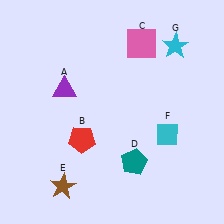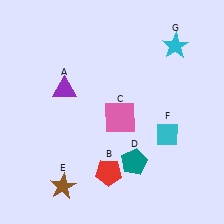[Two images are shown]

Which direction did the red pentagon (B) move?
The red pentagon (B) moved down.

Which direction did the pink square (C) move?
The pink square (C) moved down.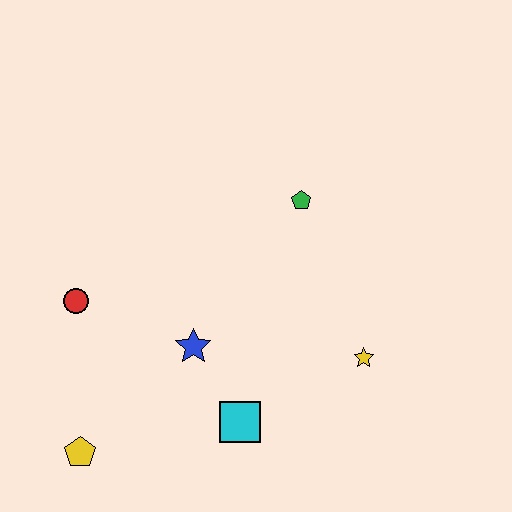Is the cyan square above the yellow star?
No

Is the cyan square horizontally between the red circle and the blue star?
No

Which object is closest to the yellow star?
The cyan square is closest to the yellow star.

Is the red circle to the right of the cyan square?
No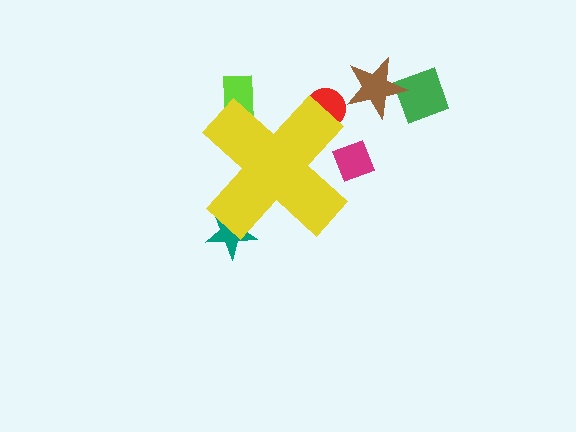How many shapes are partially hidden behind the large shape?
4 shapes are partially hidden.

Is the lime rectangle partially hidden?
Yes, the lime rectangle is partially hidden behind the yellow cross.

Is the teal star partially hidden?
Yes, the teal star is partially hidden behind the yellow cross.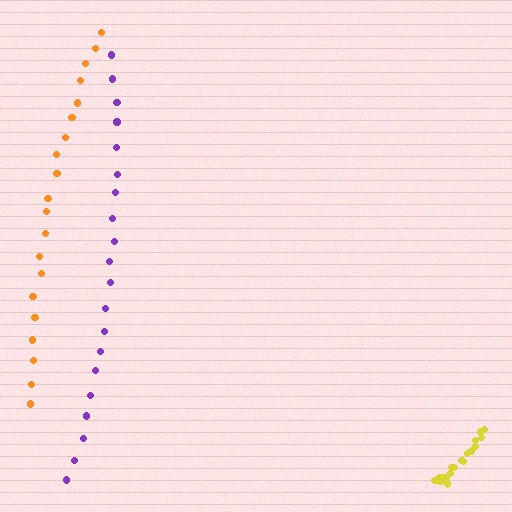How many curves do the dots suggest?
There are 3 distinct paths.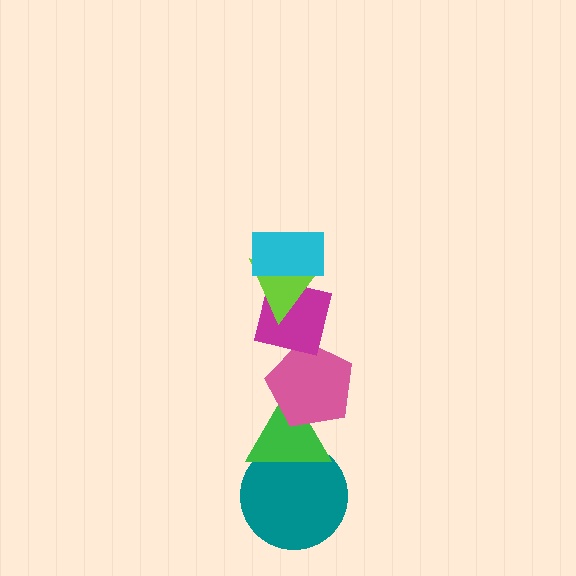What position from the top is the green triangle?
The green triangle is 5th from the top.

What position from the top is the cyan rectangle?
The cyan rectangle is 1st from the top.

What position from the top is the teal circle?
The teal circle is 6th from the top.